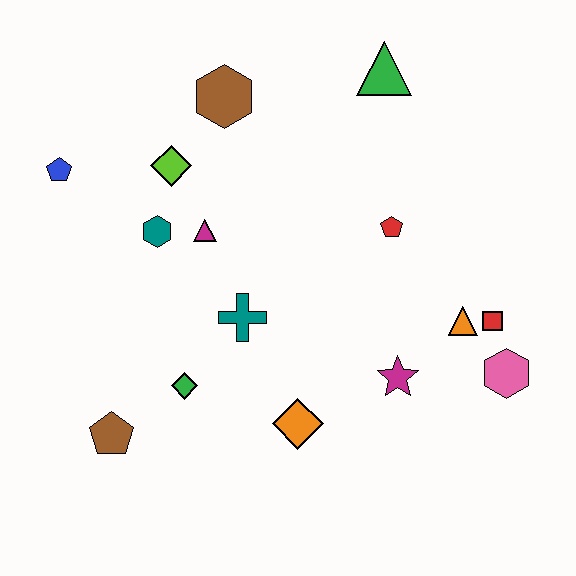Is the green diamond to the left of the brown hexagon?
Yes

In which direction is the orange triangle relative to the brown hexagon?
The orange triangle is to the right of the brown hexagon.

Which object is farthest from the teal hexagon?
The pink hexagon is farthest from the teal hexagon.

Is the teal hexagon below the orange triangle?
No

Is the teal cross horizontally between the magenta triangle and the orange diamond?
Yes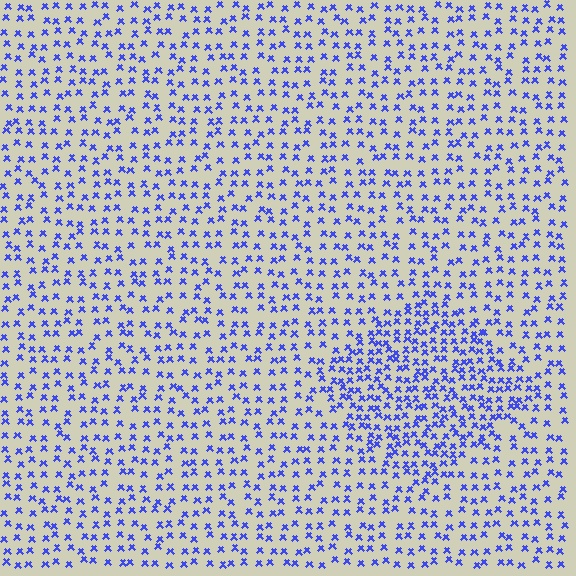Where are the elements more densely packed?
The elements are more densely packed inside the diamond boundary.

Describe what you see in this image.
The image contains small blue elements arranged at two different densities. A diamond-shaped region is visible where the elements are more densely packed than the surrounding area.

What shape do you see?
I see a diamond.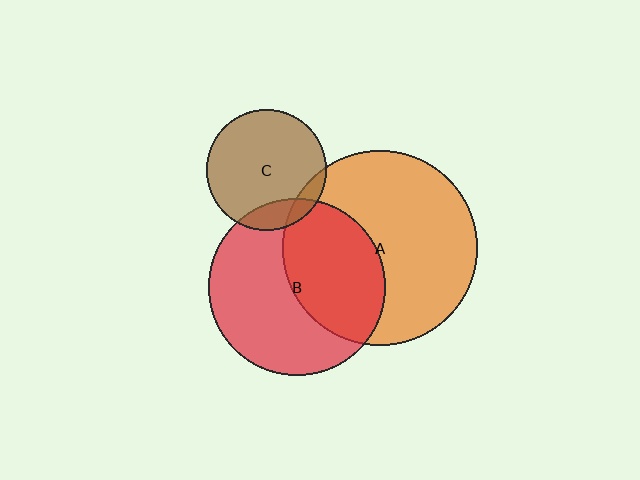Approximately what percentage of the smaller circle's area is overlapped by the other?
Approximately 10%.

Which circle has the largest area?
Circle A (orange).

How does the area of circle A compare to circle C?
Approximately 2.6 times.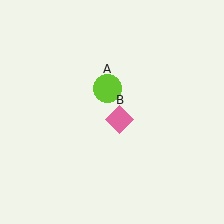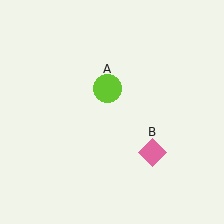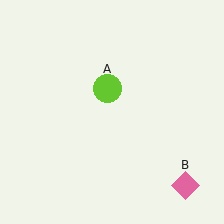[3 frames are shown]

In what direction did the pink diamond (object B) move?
The pink diamond (object B) moved down and to the right.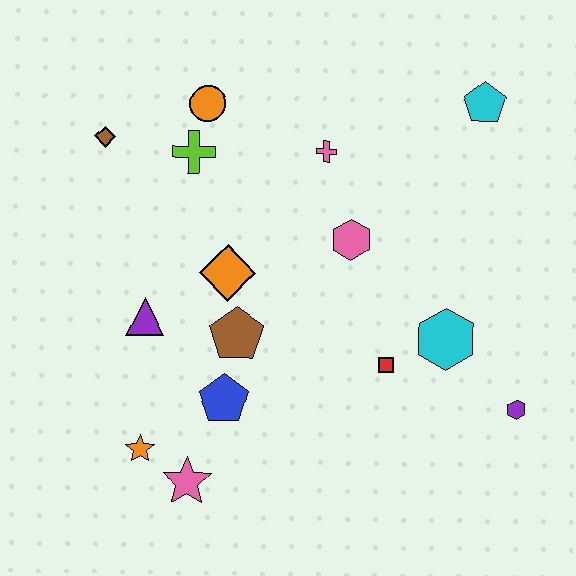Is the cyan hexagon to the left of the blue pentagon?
No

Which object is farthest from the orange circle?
The purple hexagon is farthest from the orange circle.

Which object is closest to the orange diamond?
The brown pentagon is closest to the orange diamond.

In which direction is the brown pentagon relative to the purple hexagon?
The brown pentagon is to the left of the purple hexagon.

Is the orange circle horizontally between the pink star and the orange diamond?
Yes